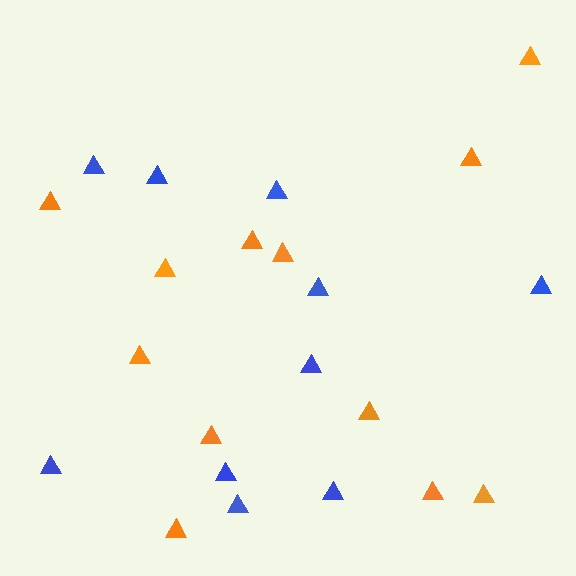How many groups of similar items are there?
There are 2 groups: one group of blue triangles (10) and one group of orange triangles (12).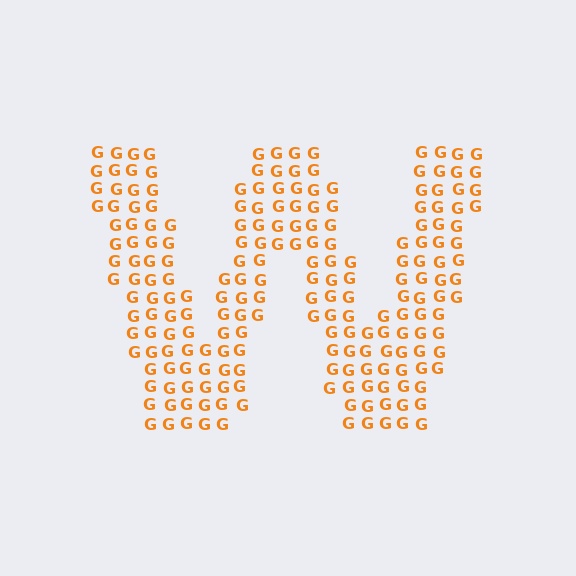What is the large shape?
The large shape is the letter W.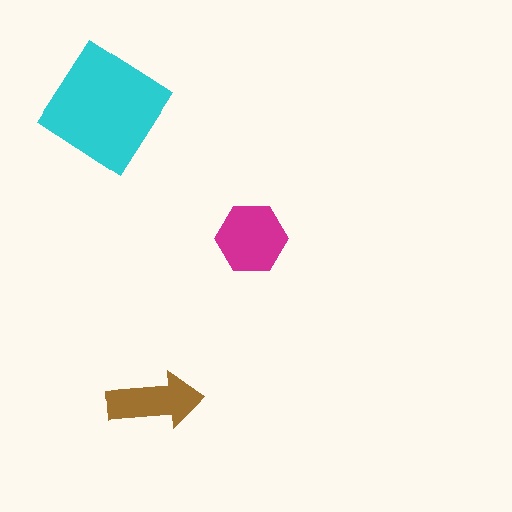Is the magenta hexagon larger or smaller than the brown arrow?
Larger.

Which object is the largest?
The cyan diamond.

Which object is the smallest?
The brown arrow.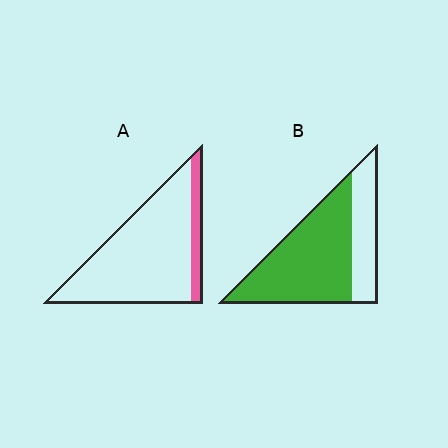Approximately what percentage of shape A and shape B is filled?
A is approximately 15% and B is approximately 70%.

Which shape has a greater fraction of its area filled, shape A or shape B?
Shape B.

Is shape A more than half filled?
No.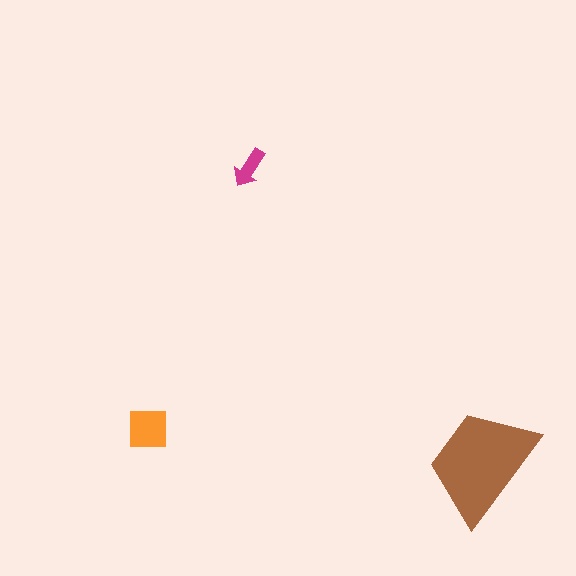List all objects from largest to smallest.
The brown trapezoid, the orange square, the magenta arrow.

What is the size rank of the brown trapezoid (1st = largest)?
1st.